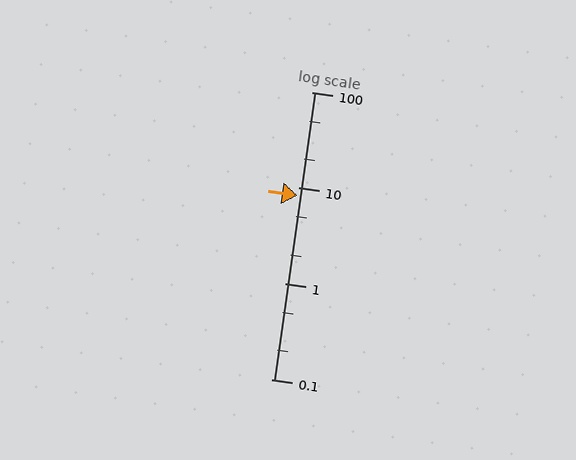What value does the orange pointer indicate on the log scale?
The pointer indicates approximately 8.2.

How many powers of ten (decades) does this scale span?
The scale spans 3 decades, from 0.1 to 100.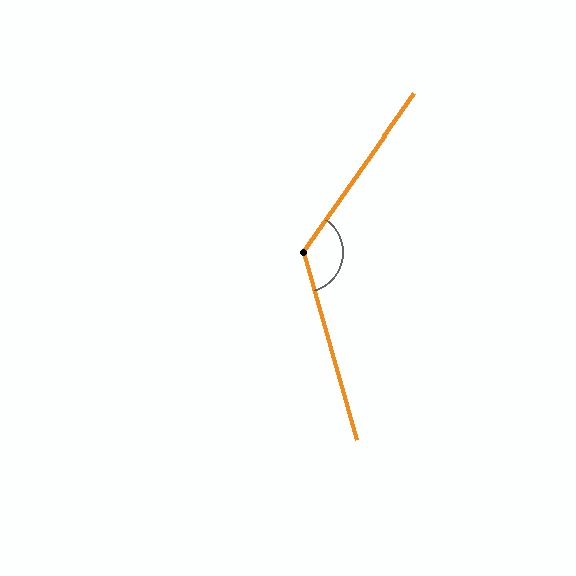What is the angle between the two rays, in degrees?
Approximately 129 degrees.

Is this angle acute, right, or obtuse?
It is obtuse.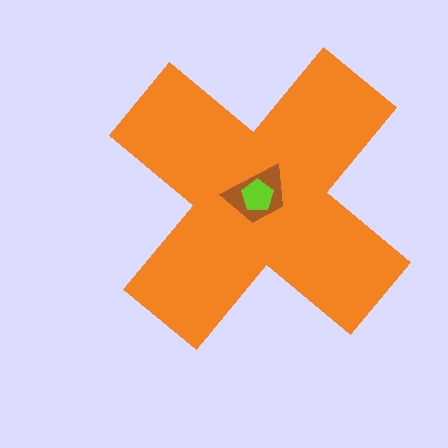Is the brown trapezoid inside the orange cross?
Yes.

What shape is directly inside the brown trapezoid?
The lime pentagon.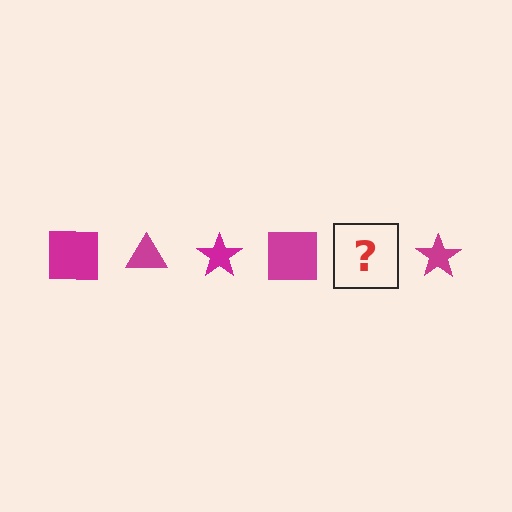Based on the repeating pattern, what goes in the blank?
The blank should be a magenta triangle.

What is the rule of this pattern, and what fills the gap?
The rule is that the pattern cycles through square, triangle, star shapes in magenta. The gap should be filled with a magenta triangle.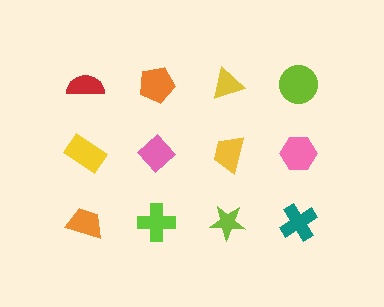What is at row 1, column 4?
A lime circle.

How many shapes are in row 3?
4 shapes.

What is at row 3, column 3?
A lime star.